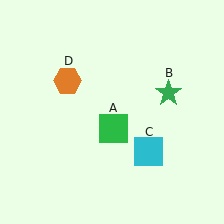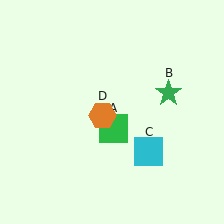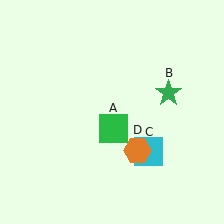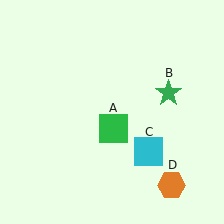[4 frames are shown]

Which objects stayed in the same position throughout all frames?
Green square (object A) and green star (object B) and cyan square (object C) remained stationary.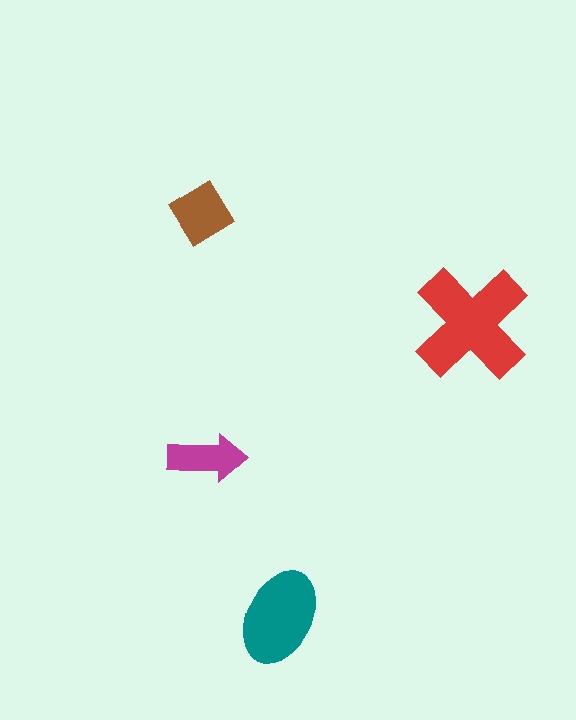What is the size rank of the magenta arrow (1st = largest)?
4th.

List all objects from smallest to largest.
The magenta arrow, the brown diamond, the teal ellipse, the red cross.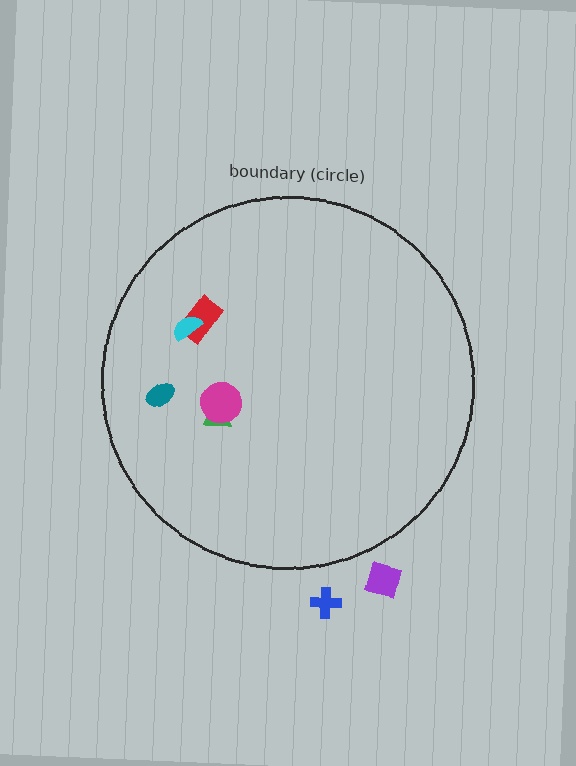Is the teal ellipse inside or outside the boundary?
Inside.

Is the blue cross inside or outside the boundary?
Outside.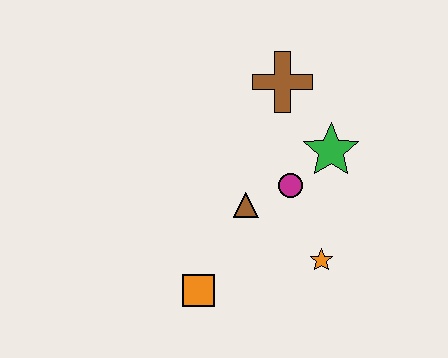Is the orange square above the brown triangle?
No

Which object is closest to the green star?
The magenta circle is closest to the green star.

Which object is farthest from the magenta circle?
The orange square is farthest from the magenta circle.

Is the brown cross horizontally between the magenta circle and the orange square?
Yes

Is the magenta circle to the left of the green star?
Yes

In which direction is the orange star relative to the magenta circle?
The orange star is below the magenta circle.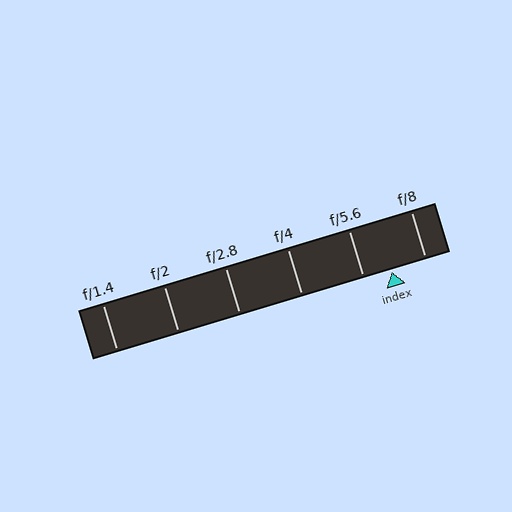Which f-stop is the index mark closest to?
The index mark is closest to f/5.6.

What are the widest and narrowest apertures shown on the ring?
The widest aperture shown is f/1.4 and the narrowest is f/8.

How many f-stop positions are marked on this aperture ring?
There are 6 f-stop positions marked.